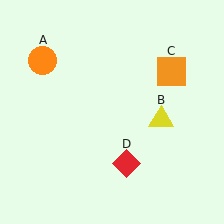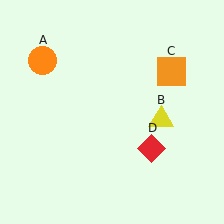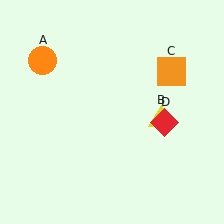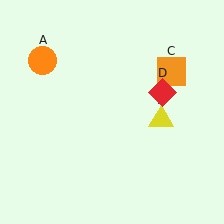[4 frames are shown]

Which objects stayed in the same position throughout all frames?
Orange circle (object A) and yellow triangle (object B) and orange square (object C) remained stationary.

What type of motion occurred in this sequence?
The red diamond (object D) rotated counterclockwise around the center of the scene.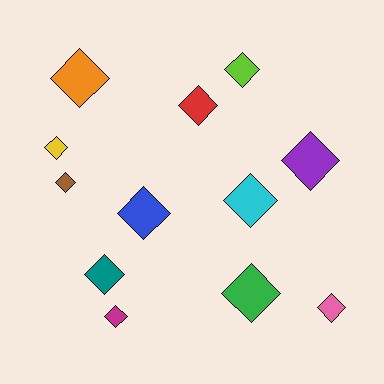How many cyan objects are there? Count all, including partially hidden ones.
There is 1 cyan object.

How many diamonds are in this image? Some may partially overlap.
There are 12 diamonds.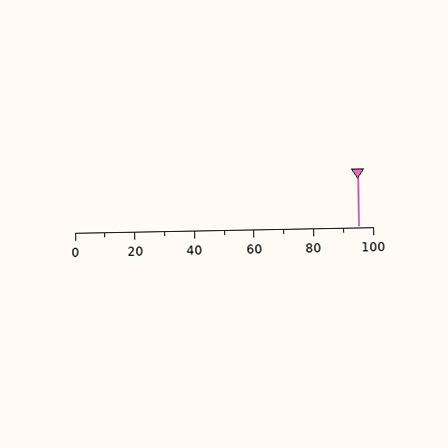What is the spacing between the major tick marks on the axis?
The major ticks are spaced 20 apart.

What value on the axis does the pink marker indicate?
The marker indicates approximately 95.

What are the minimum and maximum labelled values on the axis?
The axis runs from 0 to 100.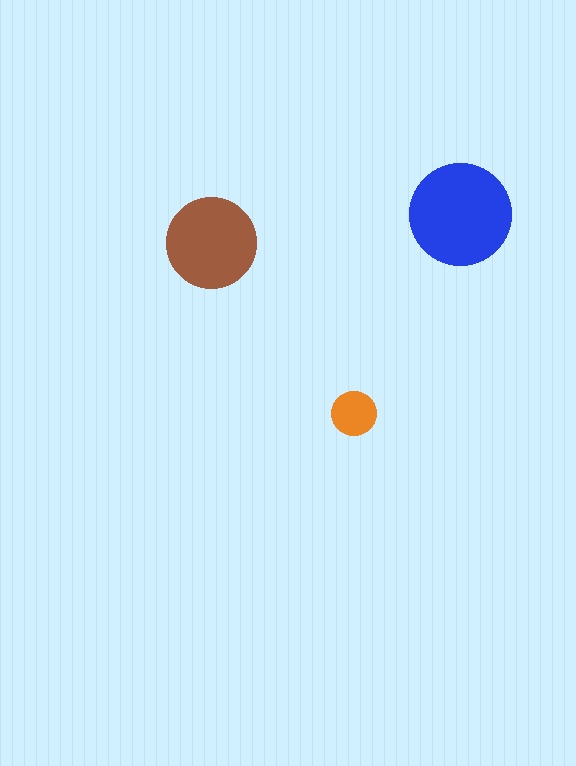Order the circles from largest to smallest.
the blue one, the brown one, the orange one.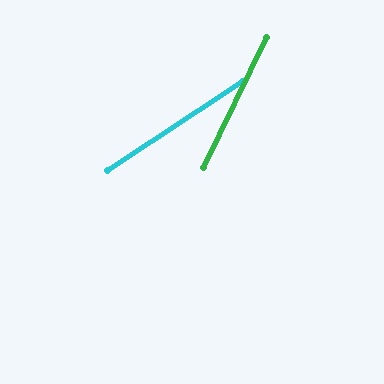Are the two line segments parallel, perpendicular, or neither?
Neither parallel nor perpendicular — they differ by about 31°.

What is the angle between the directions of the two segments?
Approximately 31 degrees.